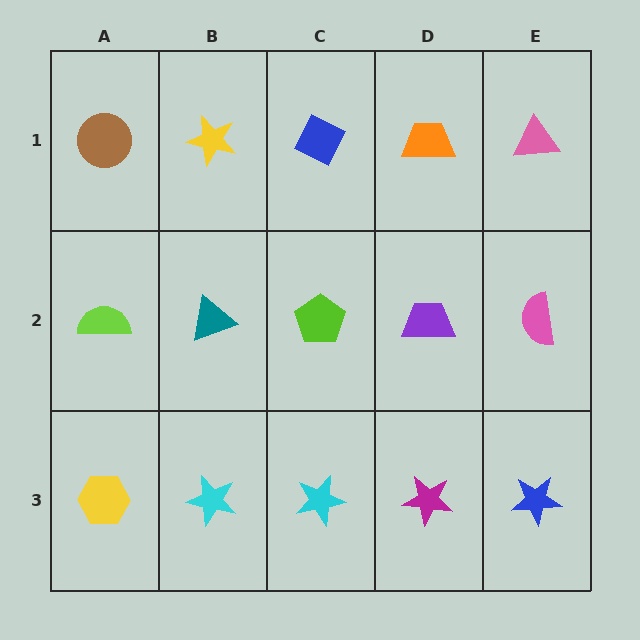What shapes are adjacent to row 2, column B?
A yellow star (row 1, column B), a cyan star (row 3, column B), a lime semicircle (row 2, column A), a lime pentagon (row 2, column C).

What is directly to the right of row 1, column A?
A yellow star.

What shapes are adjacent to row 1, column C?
A lime pentagon (row 2, column C), a yellow star (row 1, column B), an orange trapezoid (row 1, column D).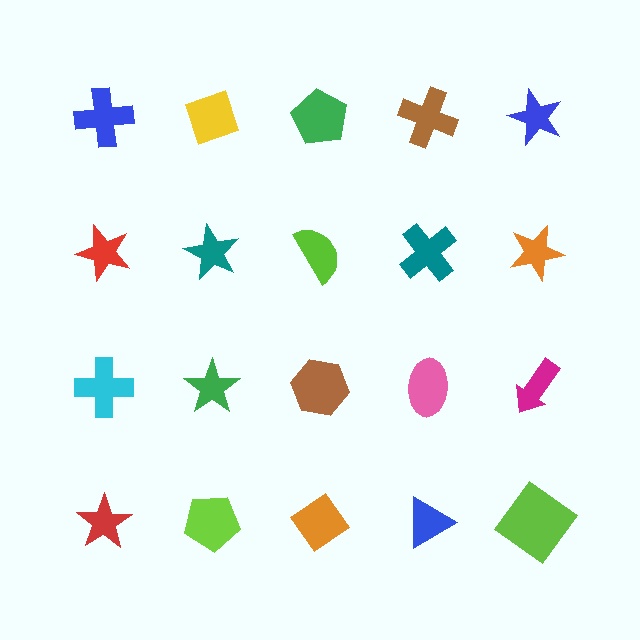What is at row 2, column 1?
A red star.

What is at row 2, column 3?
A lime semicircle.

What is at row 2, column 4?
A teal cross.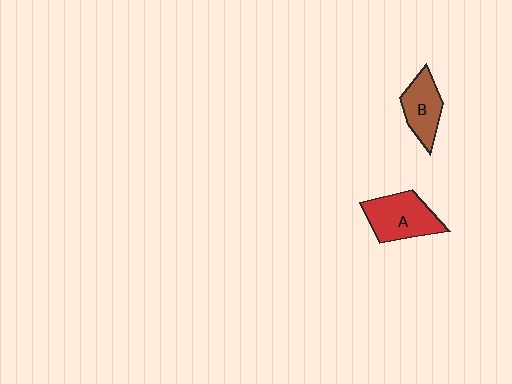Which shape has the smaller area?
Shape B (brown).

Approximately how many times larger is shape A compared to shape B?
Approximately 1.3 times.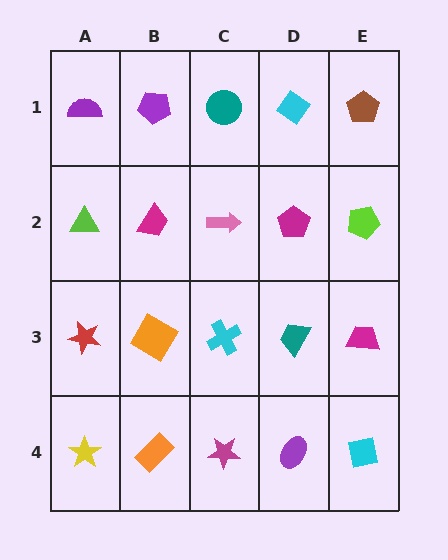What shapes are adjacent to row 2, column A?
A purple semicircle (row 1, column A), a red star (row 3, column A), a magenta trapezoid (row 2, column B).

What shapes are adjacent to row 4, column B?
An orange square (row 3, column B), a yellow star (row 4, column A), a magenta star (row 4, column C).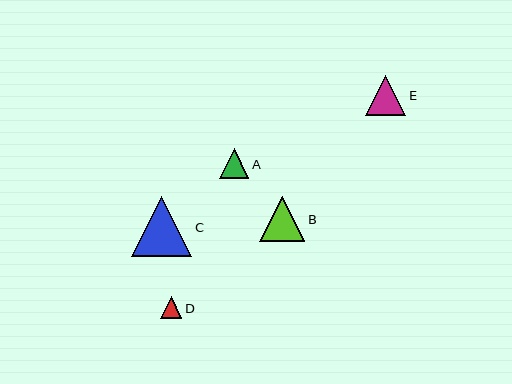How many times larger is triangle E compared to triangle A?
Triangle E is approximately 1.3 times the size of triangle A.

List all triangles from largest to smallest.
From largest to smallest: C, B, E, A, D.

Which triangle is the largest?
Triangle C is the largest with a size of approximately 60 pixels.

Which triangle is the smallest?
Triangle D is the smallest with a size of approximately 22 pixels.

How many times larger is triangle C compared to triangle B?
Triangle C is approximately 1.3 times the size of triangle B.